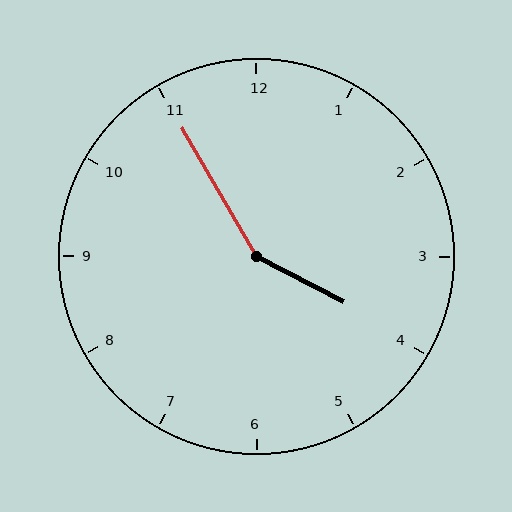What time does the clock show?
3:55.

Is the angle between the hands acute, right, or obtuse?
It is obtuse.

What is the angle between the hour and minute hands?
Approximately 148 degrees.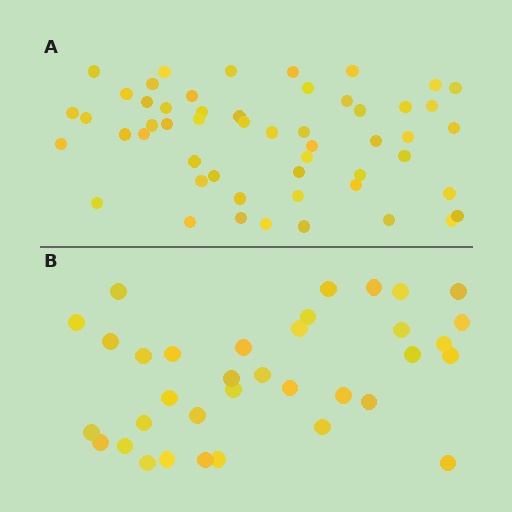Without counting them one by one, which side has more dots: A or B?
Region A (the top region) has more dots.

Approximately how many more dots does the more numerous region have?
Region A has approximately 20 more dots than region B.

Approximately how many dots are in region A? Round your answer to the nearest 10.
About 50 dots. (The exact count is 53, which rounds to 50.)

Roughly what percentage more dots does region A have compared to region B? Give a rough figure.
About 50% more.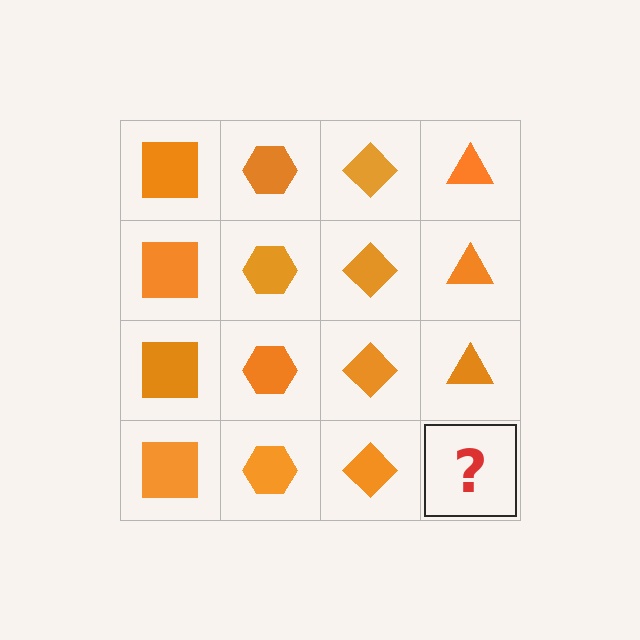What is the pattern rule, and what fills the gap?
The rule is that each column has a consistent shape. The gap should be filled with an orange triangle.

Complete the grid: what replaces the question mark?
The question mark should be replaced with an orange triangle.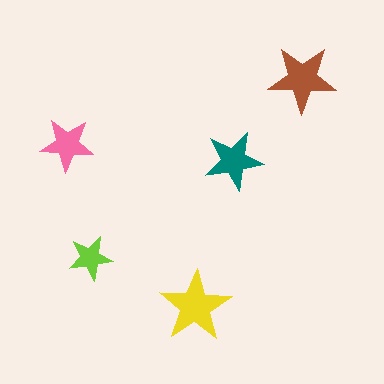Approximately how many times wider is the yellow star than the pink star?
About 1.5 times wider.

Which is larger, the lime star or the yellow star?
The yellow one.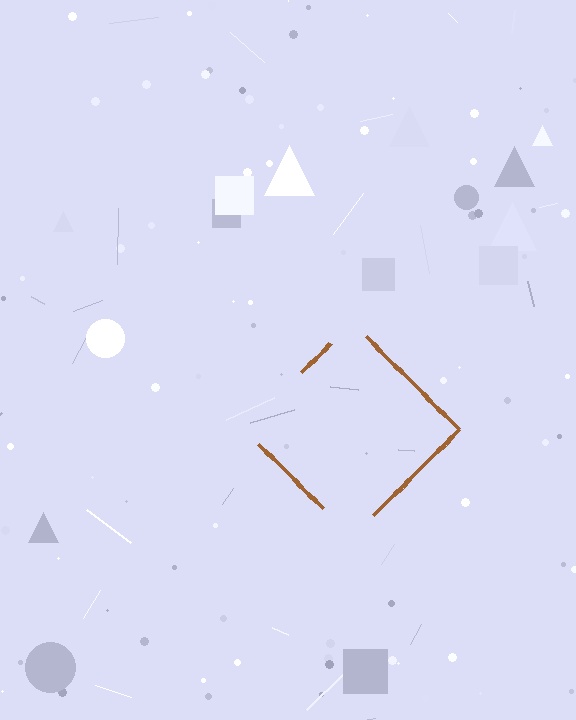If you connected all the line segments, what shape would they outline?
They would outline a diamond.